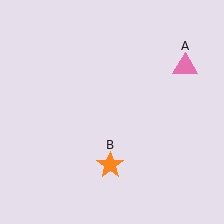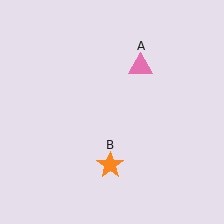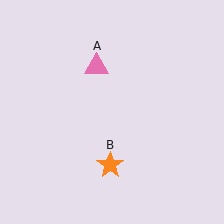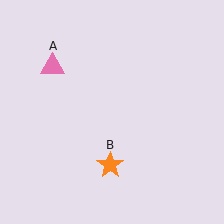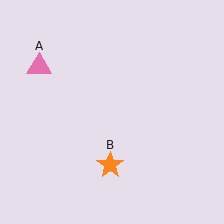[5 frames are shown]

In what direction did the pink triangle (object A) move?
The pink triangle (object A) moved left.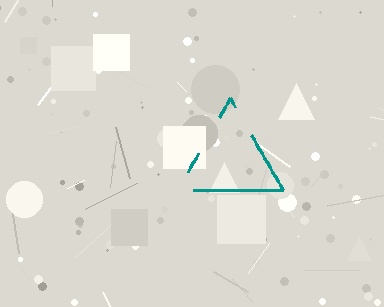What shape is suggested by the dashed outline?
The dashed outline suggests a triangle.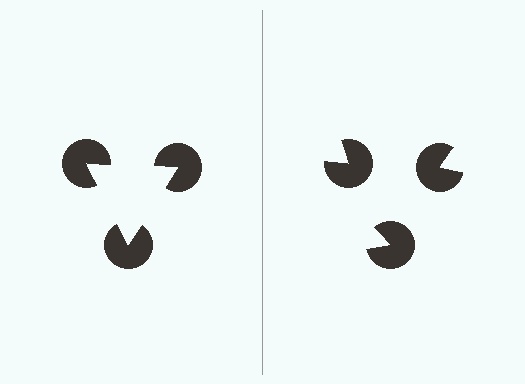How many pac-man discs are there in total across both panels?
6 — 3 on each side.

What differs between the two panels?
The pac-man discs are positioned identically on both sides; only the wedge orientations differ. On the left they align to a triangle; on the right they are misaligned.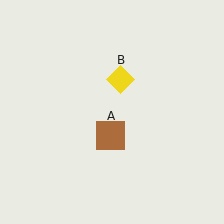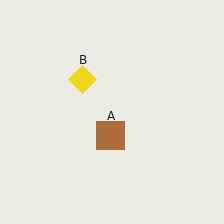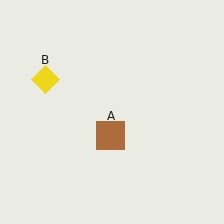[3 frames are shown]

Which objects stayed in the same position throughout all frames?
Brown square (object A) remained stationary.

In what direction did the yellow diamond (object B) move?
The yellow diamond (object B) moved left.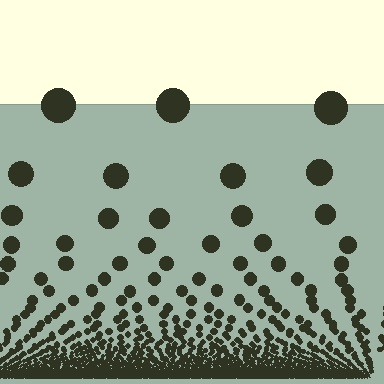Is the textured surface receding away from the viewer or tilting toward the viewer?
The surface appears to tilt toward the viewer. Texture elements get larger and sparser toward the top.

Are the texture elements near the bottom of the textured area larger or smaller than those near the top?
Smaller. The gradient is inverted — elements near the bottom are smaller and denser.